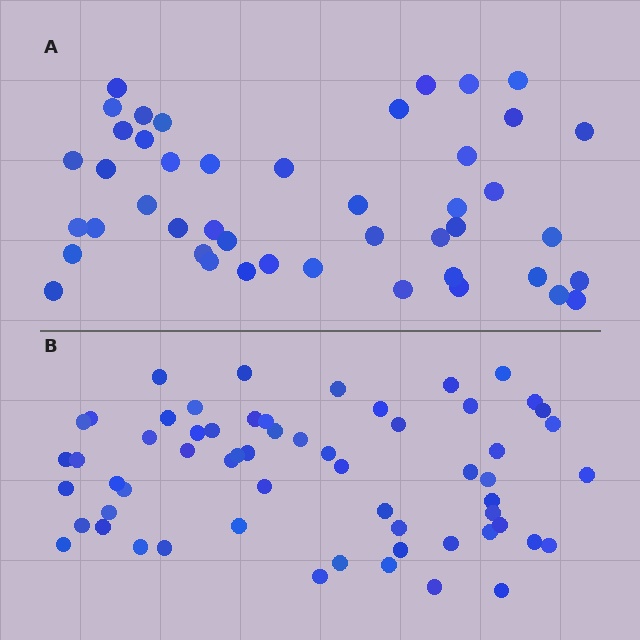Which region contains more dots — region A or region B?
Region B (the bottom region) has more dots.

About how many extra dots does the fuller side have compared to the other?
Region B has approximately 15 more dots than region A.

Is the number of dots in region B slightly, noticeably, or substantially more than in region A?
Region B has noticeably more, but not dramatically so. The ratio is roughly 1.3 to 1.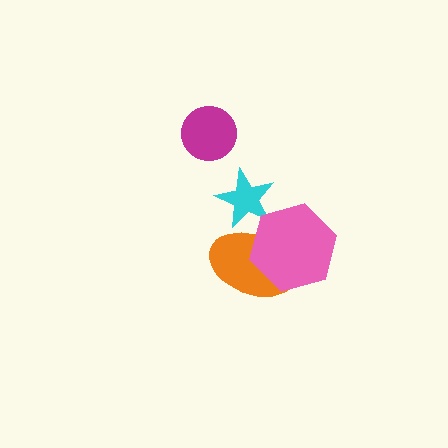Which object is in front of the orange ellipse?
The pink hexagon is in front of the orange ellipse.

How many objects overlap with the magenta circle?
0 objects overlap with the magenta circle.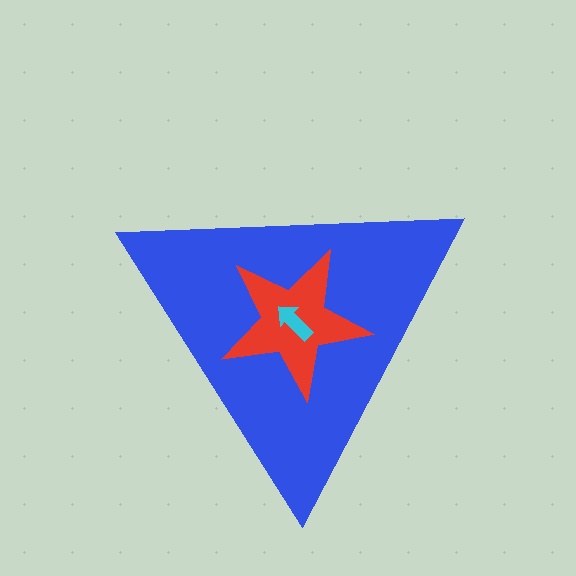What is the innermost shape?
The cyan arrow.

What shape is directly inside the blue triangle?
The red star.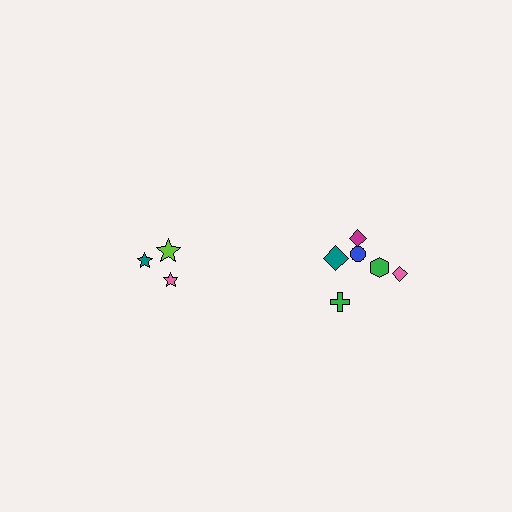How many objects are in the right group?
There are 6 objects.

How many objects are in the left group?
There are 3 objects.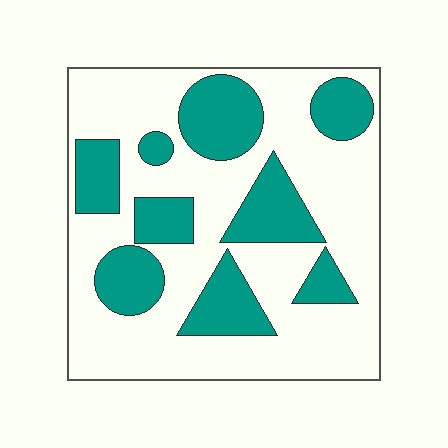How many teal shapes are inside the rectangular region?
9.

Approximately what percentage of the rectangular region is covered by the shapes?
Approximately 30%.